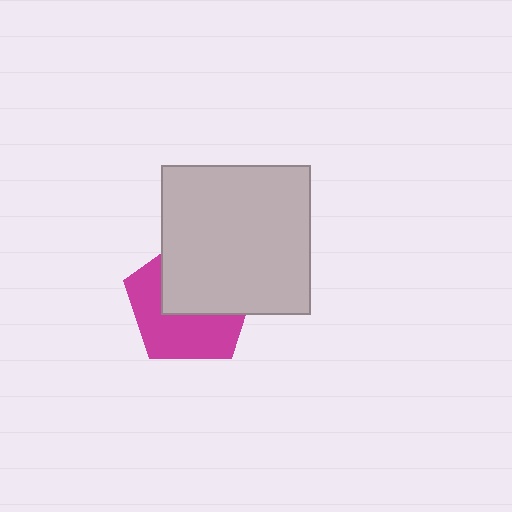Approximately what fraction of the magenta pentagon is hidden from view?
Roughly 50% of the magenta pentagon is hidden behind the light gray square.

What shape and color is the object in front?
The object in front is a light gray square.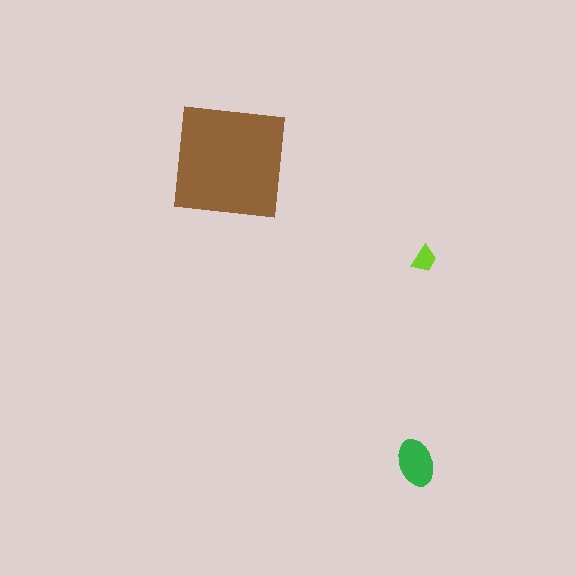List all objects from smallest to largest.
The lime trapezoid, the green ellipse, the brown square.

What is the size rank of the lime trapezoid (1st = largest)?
3rd.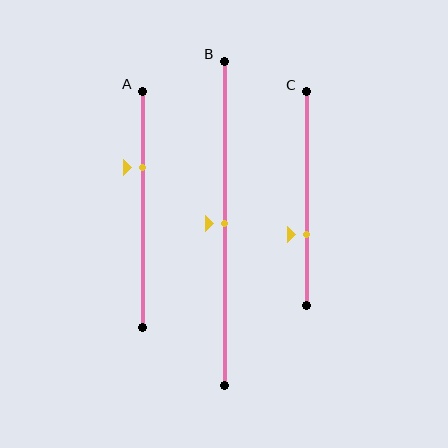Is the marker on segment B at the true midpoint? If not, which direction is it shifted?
Yes, the marker on segment B is at the true midpoint.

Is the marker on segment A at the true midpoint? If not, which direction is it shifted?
No, the marker on segment A is shifted upward by about 17% of the segment length.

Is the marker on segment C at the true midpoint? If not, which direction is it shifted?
No, the marker on segment C is shifted downward by about 17% of the segment length.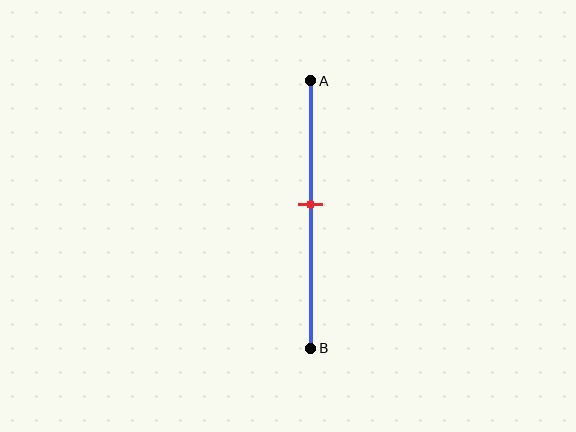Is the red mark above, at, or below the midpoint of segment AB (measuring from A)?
The red mark is above the midpoint of segment AB.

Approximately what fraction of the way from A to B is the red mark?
The red mark is approximately 45% of the way from A to B.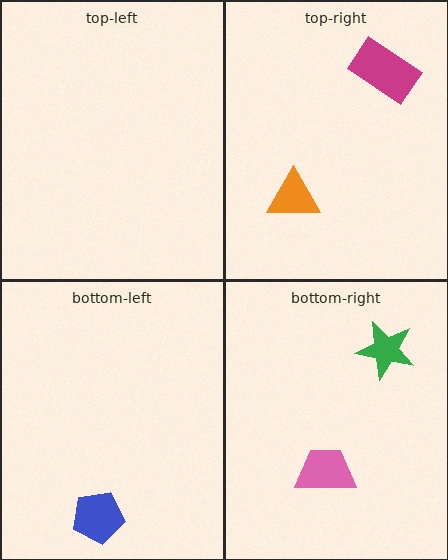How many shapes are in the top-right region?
2.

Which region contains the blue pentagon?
The bottom-left region.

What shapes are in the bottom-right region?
The green star, the pink trapezoid.